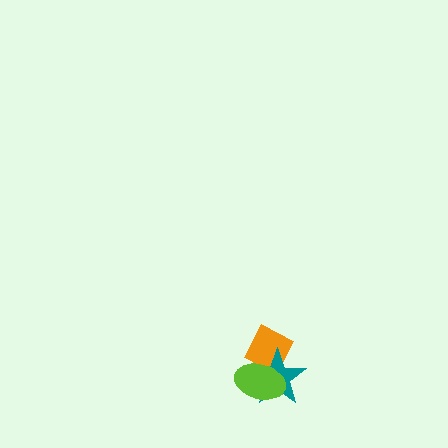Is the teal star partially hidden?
Yes, it is partially covered by another shape.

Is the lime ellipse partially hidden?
No, no other shape covers it.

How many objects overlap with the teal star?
2 objects overlap with the teal star.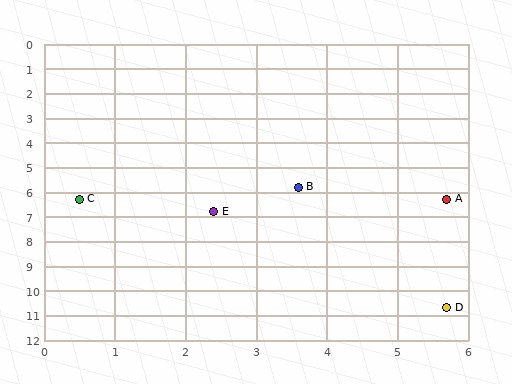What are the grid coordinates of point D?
Point D is at approximately (5.7, 10.7).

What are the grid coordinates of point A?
Point A is at approximately (5.7, 6.3).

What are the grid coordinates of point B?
Point B is at approximately (3.6, 5.8).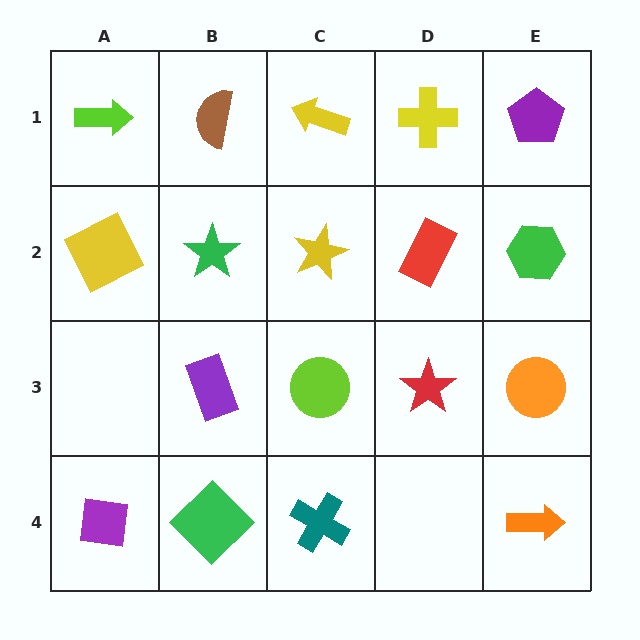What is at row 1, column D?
A yellow cross.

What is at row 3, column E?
An orange circle.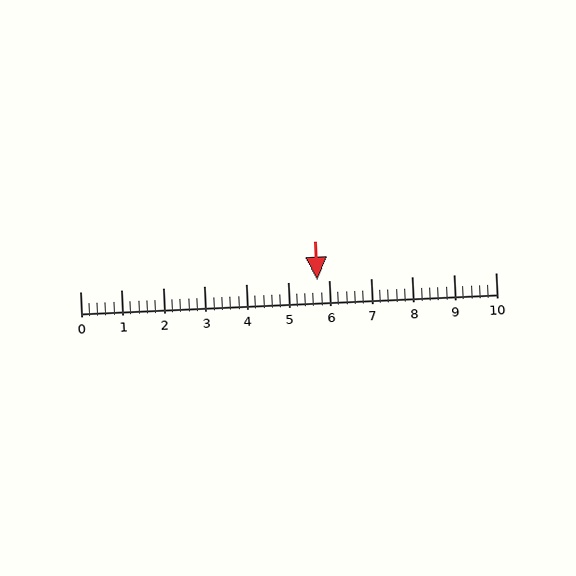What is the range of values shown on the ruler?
The ruler shows values from 0 to 10.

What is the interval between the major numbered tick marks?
The major tick marks are spaced 1 units apart.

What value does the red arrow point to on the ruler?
The red arrow points to approximately 5.7.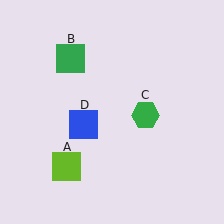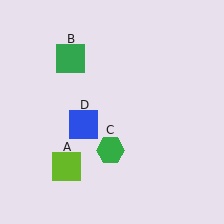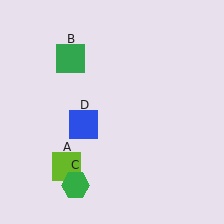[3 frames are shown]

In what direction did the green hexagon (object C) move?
The green hexagon (object C) moved down and to the left.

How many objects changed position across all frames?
1 object changed position: green hexagon (object C).